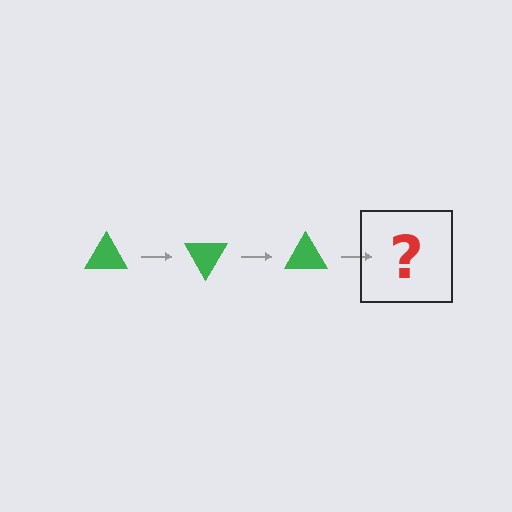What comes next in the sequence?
The next element should be a green triangle rotated 180 degrees.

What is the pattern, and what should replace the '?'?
The pattern is that the triangle rotates 60 degrees each step. The '?' should be a green triangle rotated 180 degrees.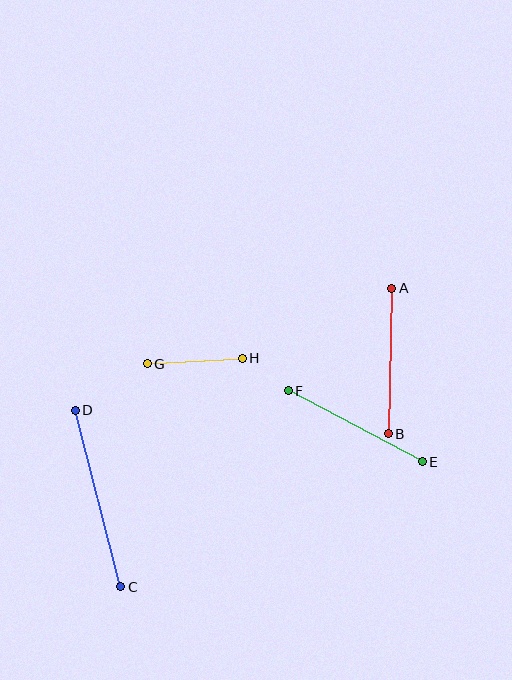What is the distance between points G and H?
The distance is approximately 95 pixels.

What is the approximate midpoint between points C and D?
The midpoint is at approximately (98, 499) pixels.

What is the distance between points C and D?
The distance is approximately 182 pixels.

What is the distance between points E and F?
The distance is approximately 152 pixels.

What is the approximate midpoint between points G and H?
The midpoint is at approximately (195, 361) pixels.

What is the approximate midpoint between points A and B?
The midpoint is at approximately (390, 361) pixels.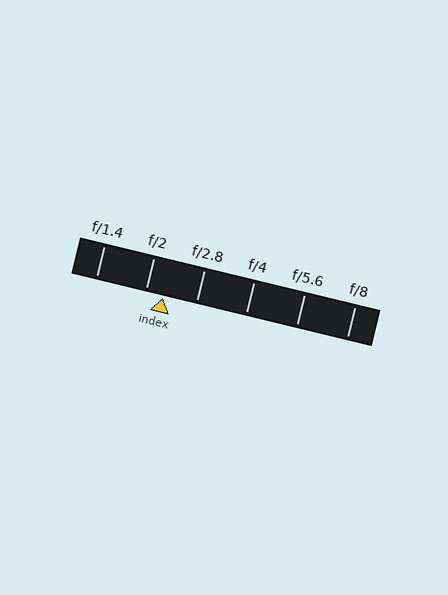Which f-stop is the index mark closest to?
The index mark is closest to f/2.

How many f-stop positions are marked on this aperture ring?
There are 6 f-stop positions marked.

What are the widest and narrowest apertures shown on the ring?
The widest aperture shown is f/1.4 and the narrowest is f/8.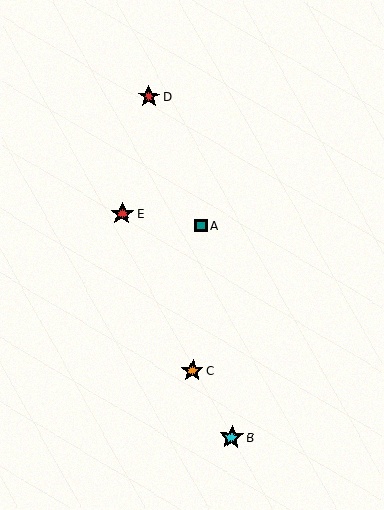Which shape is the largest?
The cyan star (labeled B) is the largest.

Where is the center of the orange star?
The center of the orange star is at (193, 371).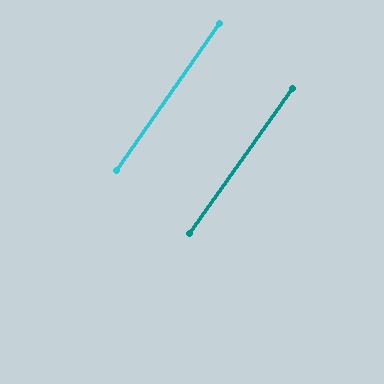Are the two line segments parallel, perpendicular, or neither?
Parallel — their directions differ by only 0.4°.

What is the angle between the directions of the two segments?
Approximately 0 degrees.